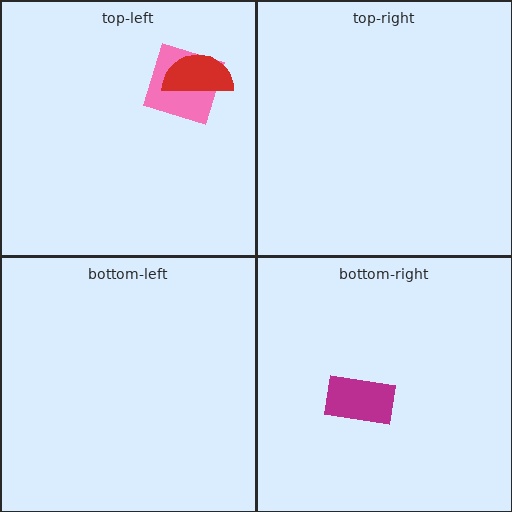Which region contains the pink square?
The top-left region.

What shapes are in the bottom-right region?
The magenta rectangle.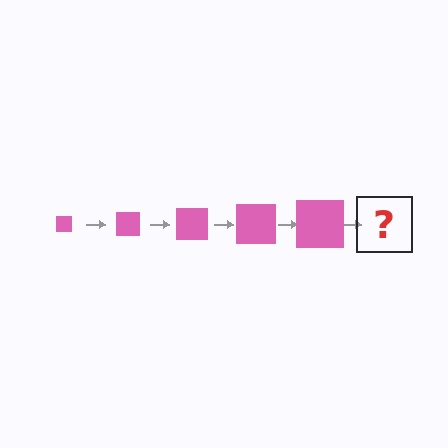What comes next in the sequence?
The next element should be a pink square, larger than the previous one.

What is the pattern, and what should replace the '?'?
The pattern is that the square gets progressively larger each step. The '?' should be a pink square, larger than the previous one.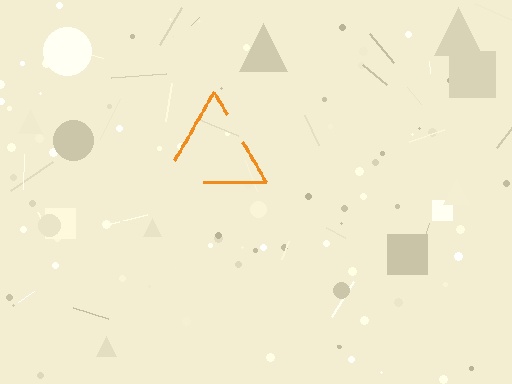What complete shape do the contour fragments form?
The contour fragments form a triangle.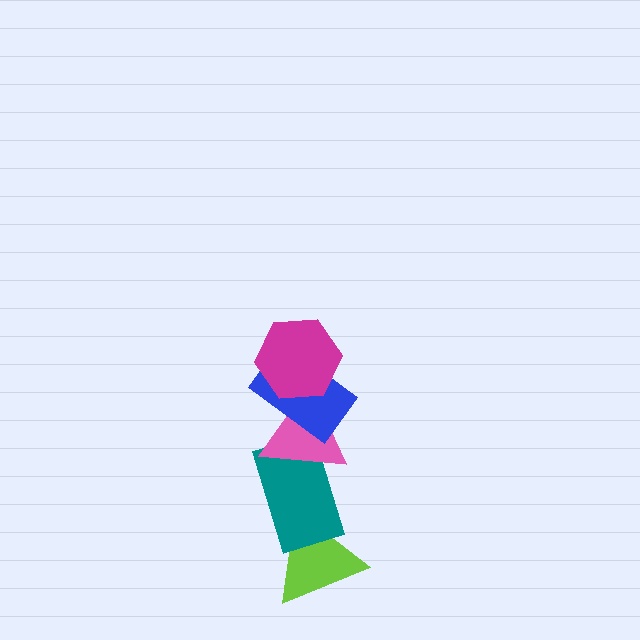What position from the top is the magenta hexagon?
The magenta hexagon is 1st from the top.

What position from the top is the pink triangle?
The pink triangle is 3rd from the top.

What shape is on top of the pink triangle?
The blue rectangle is on top of the pink triangle.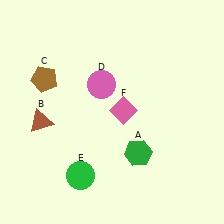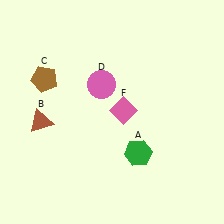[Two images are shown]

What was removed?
The green circle (E) was removed in Image 2.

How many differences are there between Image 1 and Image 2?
There is 1 difference between the two images.